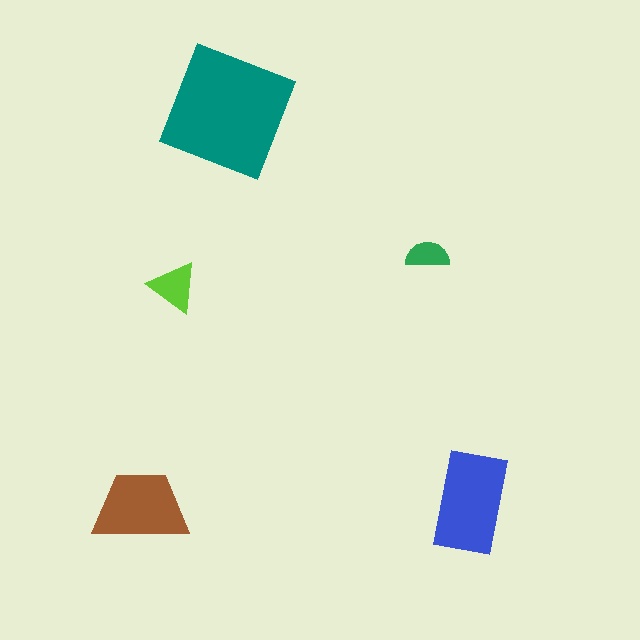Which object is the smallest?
The green semicircle.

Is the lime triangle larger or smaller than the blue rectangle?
Smaller.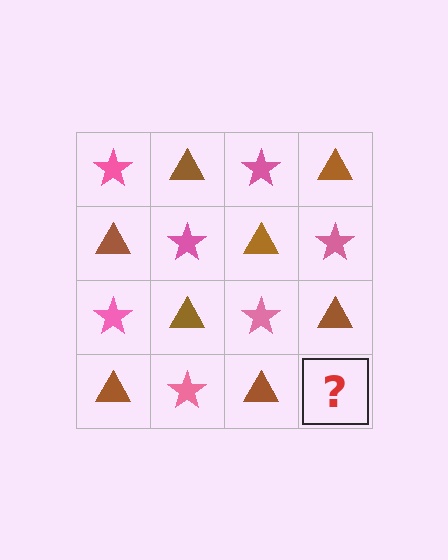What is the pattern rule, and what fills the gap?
The rule is that it alternates pink star and brown triangle in a checkerboard pattern. The gap should be filled with a pink star.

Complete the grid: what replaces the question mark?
The question mark should be replaced with a pink star.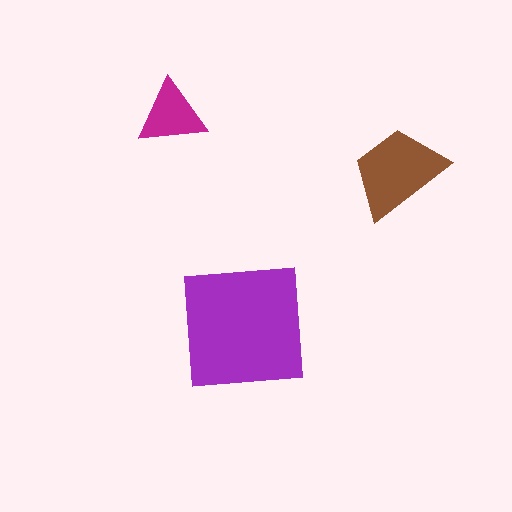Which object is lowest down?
The purple square is bottommost.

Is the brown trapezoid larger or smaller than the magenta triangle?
Larger.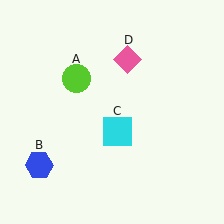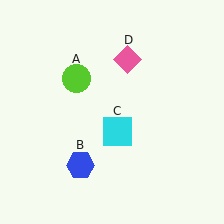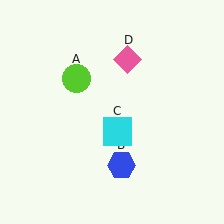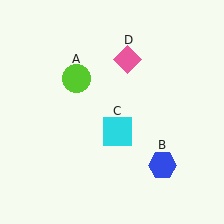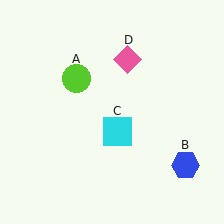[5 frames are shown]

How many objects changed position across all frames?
1 object changed position: blue hexagon (object B).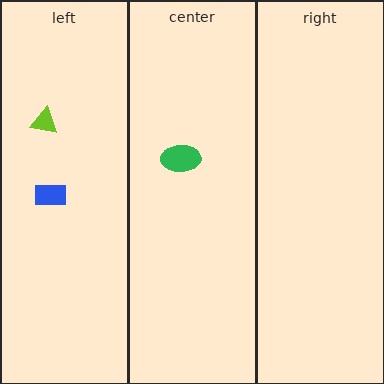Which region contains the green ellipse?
The center region.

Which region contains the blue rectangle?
The left region.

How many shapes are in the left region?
2.